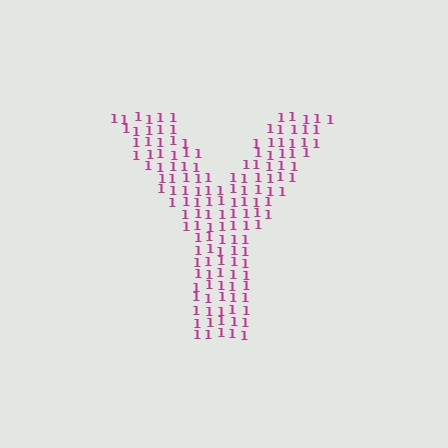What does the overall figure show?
The overall figure shows the letter Y.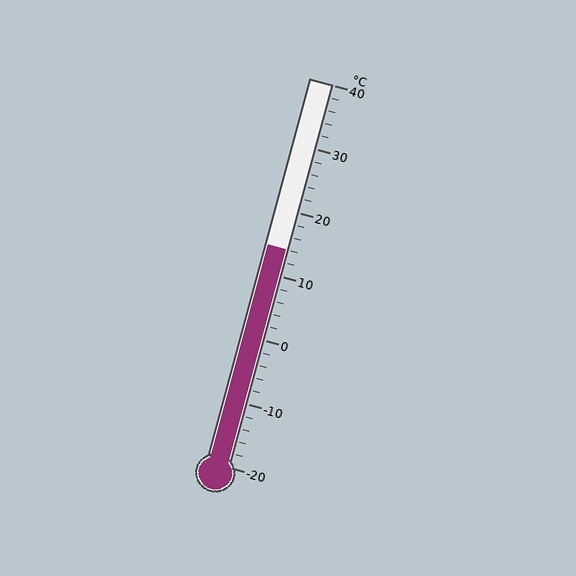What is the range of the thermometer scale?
The thermometer scale ranges from -20°C to 40°C.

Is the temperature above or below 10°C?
The temperature is above 10°C.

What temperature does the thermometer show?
The thermometer shows approximately 14°C.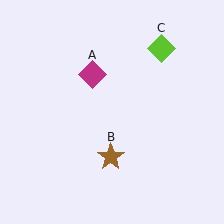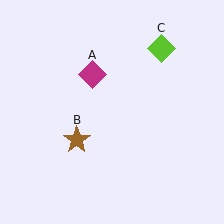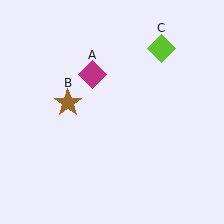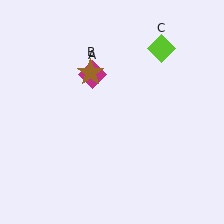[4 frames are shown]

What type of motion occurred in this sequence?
The brown star (object B) rotated clockwise around the center of the scene.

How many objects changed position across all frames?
1 object changed position: brown star (object B).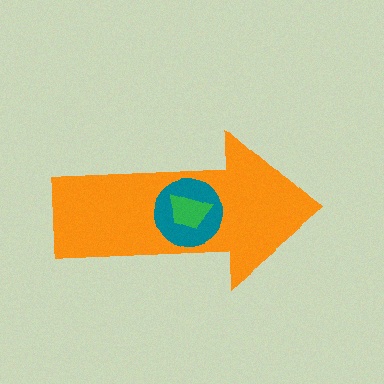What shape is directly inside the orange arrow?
The teal circle.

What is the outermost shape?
The orange arrow.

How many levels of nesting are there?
3.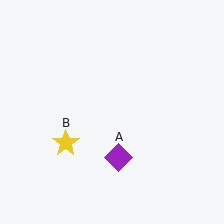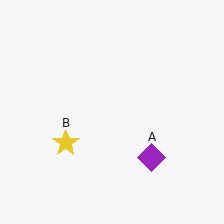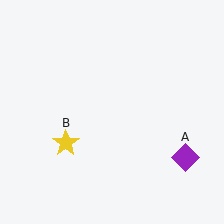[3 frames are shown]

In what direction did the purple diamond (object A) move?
The purple diamond (object A) moved right.